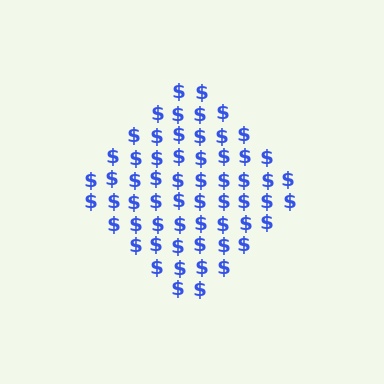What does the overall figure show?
The overall figure shows a diamond.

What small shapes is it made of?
It is made of small dollar signs.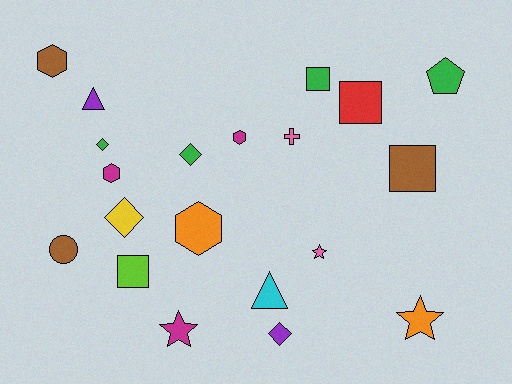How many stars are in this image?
There are 3 stars.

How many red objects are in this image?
There is 1 red object.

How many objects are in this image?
There are 20 objects.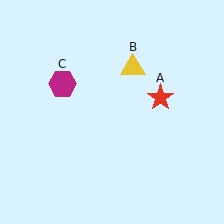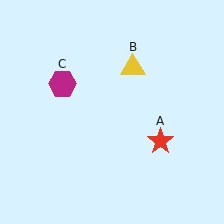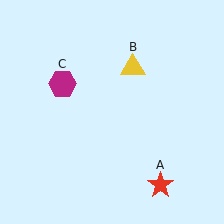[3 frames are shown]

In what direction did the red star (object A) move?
The red star (object A) moved down.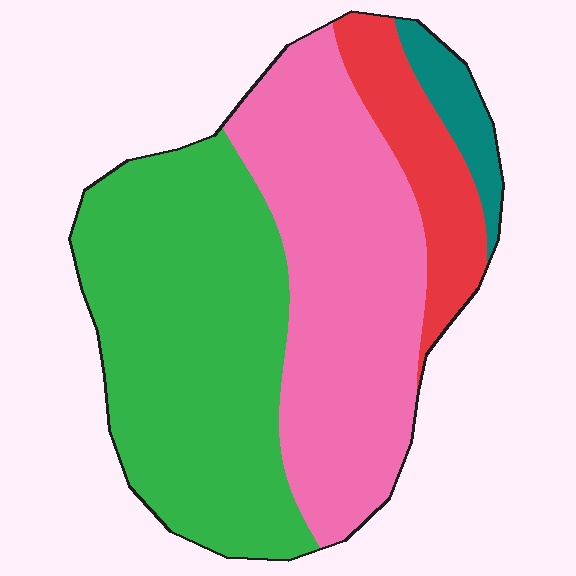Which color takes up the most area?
Green, at roughly 45%.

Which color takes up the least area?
Teal, at roughly 5%.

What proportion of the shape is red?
Red covers around 10% of the shape.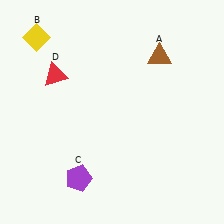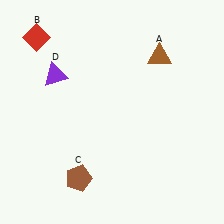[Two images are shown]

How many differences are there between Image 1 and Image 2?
There are 3 differences between the two images.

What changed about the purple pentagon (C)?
In Image 1, C is purple. In Image 2, it changed to brown.